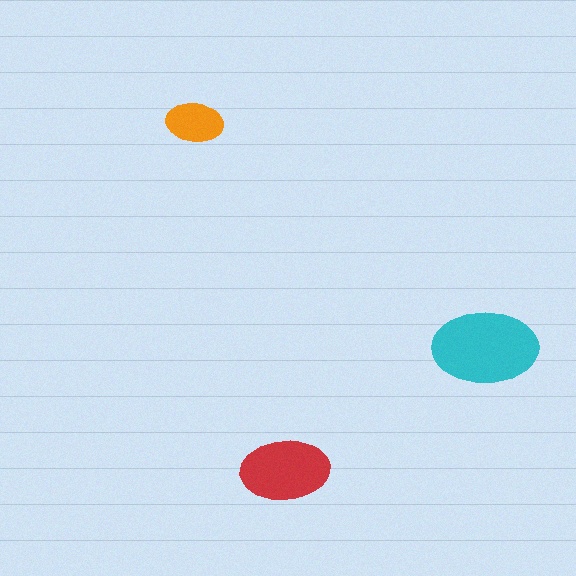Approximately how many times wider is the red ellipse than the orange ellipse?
About 1.5 times wider.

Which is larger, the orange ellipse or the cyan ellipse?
The cyan one.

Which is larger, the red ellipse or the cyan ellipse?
The cyan one.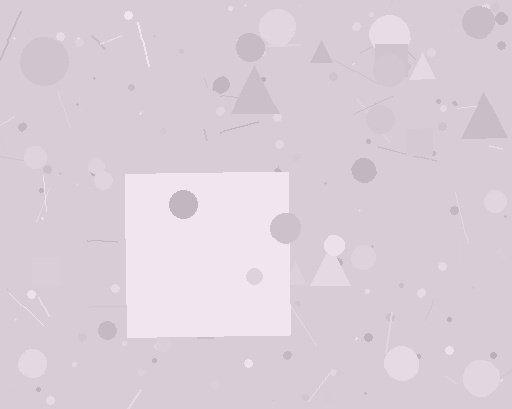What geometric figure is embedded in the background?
A square is embedded in the background.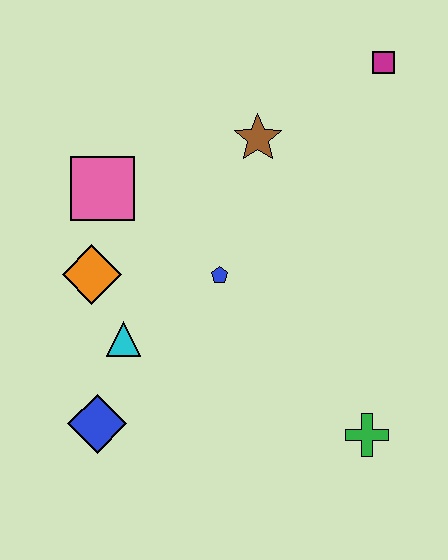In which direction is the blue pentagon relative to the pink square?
The blue pentagon is to the right of the pink square.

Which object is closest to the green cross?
The blue pentagon is closest to the green cross.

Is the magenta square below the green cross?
No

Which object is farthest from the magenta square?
The blue diamond is farthest from the magenta square.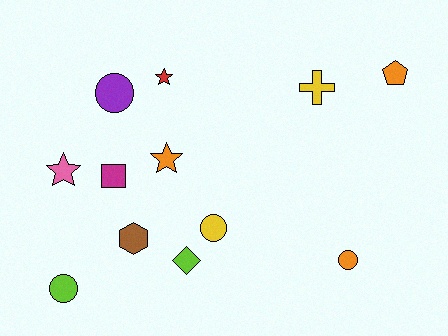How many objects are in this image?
There are 12 objects.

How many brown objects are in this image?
There is 1 brown object.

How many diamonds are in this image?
There is 1 diamond.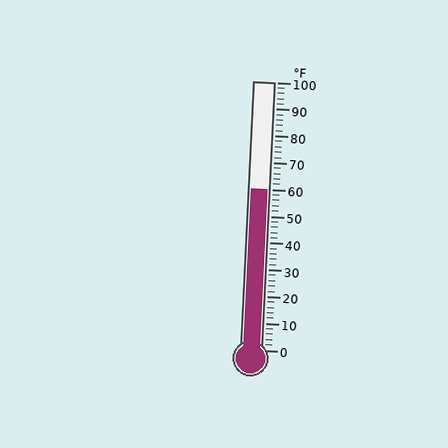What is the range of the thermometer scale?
The thermometer scale ranges from 0°F to 100°F.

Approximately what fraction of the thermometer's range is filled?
The thermometer is filled to approximately 60% of its range.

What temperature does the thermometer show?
The thermometer shows approximately 60°F.